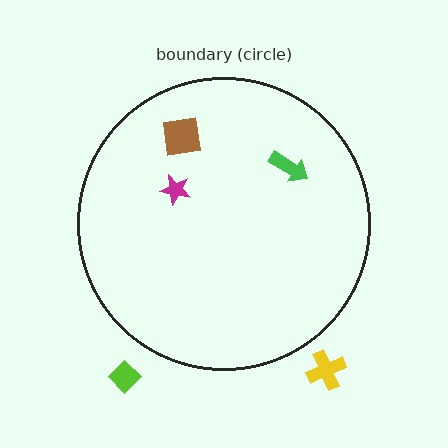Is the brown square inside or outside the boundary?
Inside.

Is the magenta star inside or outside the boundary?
Inside.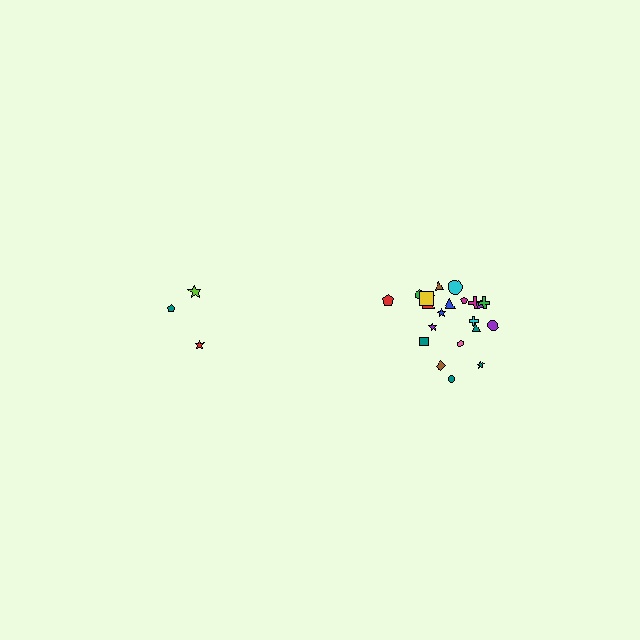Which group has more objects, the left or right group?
The right group.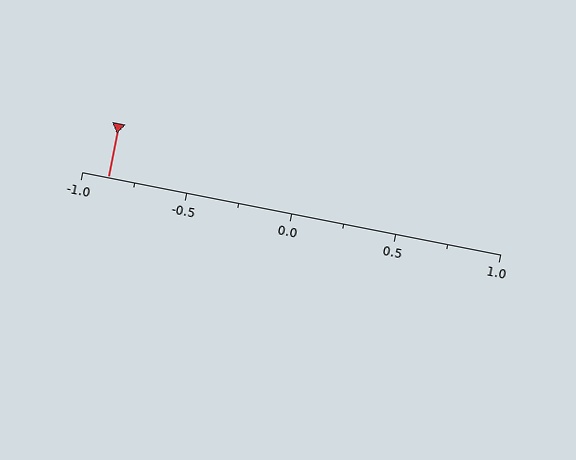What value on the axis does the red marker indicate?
The marker indicates approximately -0.88.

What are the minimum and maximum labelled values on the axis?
The axis runs from -1.0 to 1.0.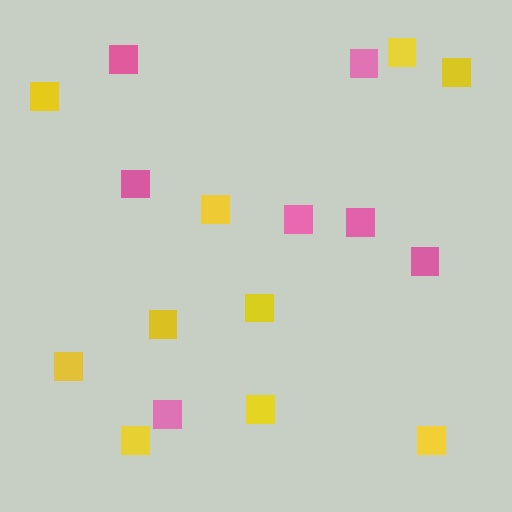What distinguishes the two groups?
There are 2 groups: one group of pink squares (7) and one group of yellow squares (10).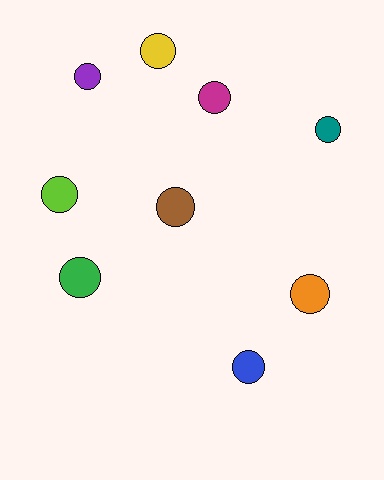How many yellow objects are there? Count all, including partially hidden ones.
There is 1 yellow object.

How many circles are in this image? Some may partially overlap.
There are 9 circles.